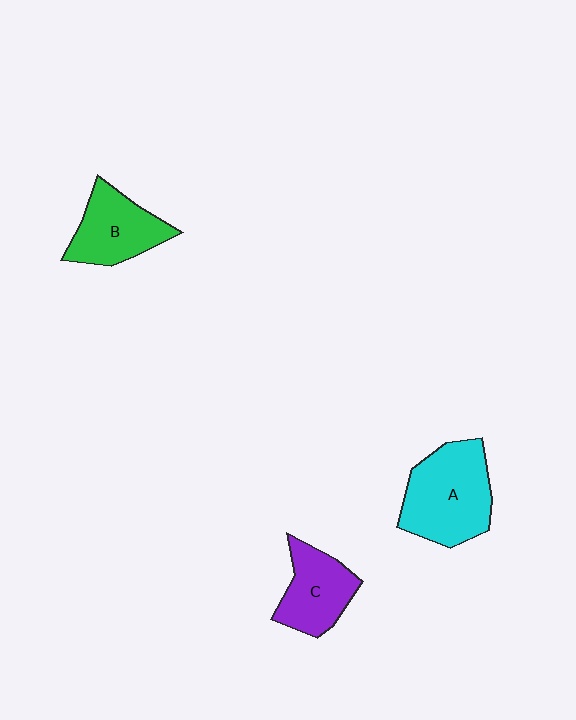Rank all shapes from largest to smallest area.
From largest to smallest: A (cyan), B (green), C (purple).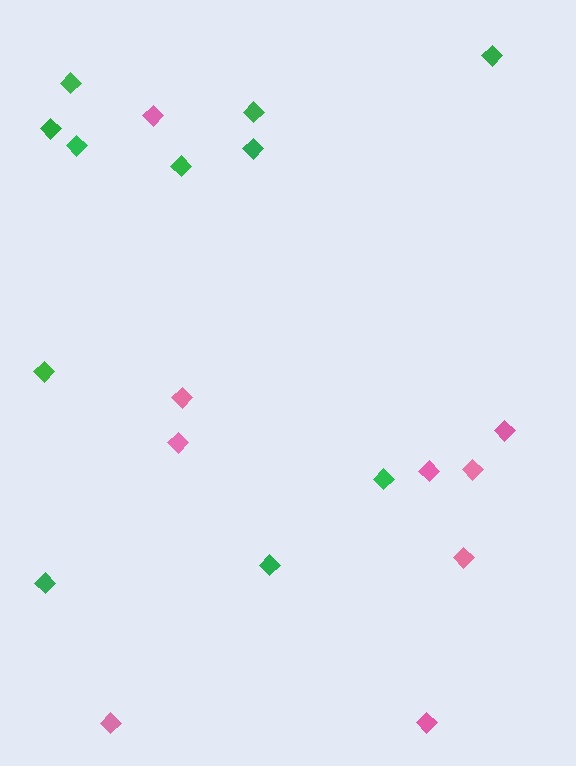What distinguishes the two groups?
There are 2 groups: one group of green diamonds (11) and one group of pink diamonds (9).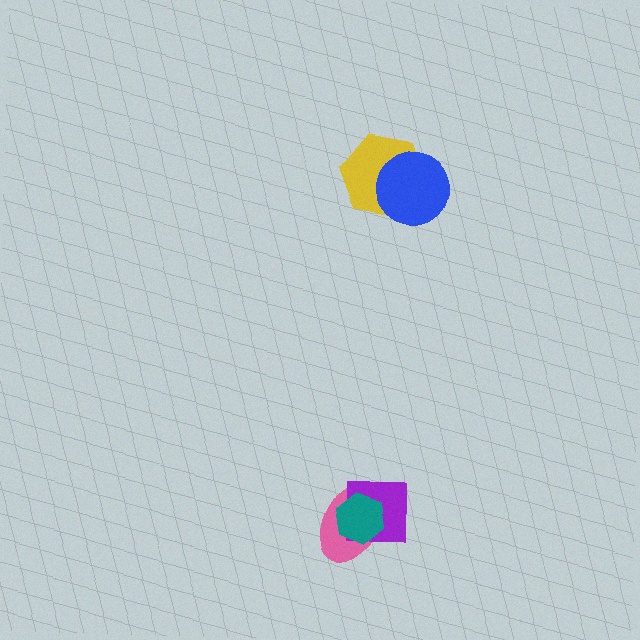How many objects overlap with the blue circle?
1 object overlaps with the blue circle.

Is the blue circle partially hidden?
No, no other shape covers it.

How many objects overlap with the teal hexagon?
2 objects overlap with the teal hexagon.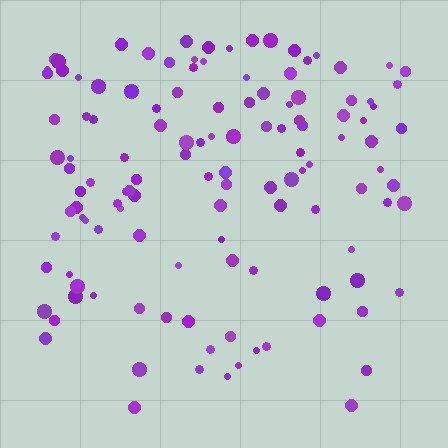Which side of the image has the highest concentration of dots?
The top.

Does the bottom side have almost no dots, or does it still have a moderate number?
Still a moderate number, just noticeably fewer than the top.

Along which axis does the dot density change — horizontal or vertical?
Vertical.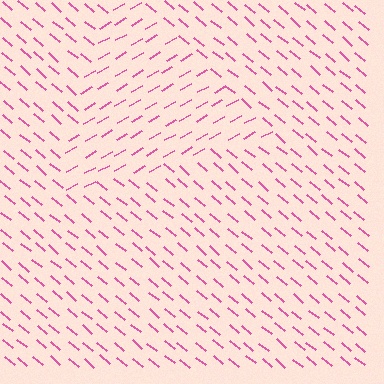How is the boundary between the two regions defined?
The boundary is defined purely by a change in line orientation (approximately 70 degrees difference). All lines are the same color and thickness.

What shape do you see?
I see a triangle.